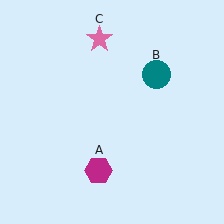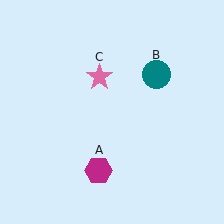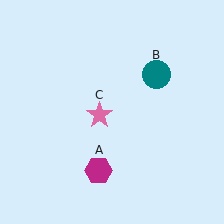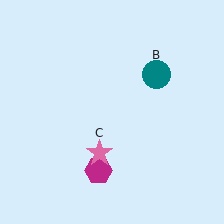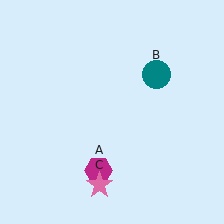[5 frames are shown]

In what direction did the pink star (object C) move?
The pink star (object C) moved down.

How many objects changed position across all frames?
1 object changed position: pink star (object C).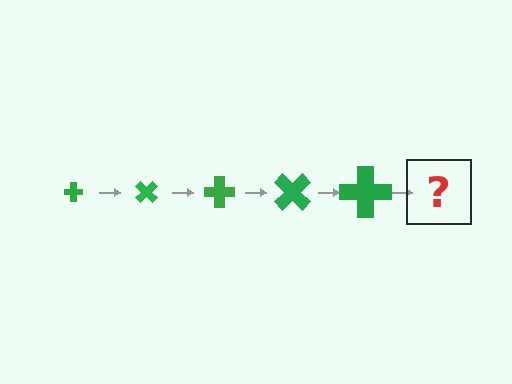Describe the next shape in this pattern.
It should be a cross, larger than the previous one and rotated 225 degrees from the start.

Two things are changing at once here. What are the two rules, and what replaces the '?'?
The two rules are that the cross grows larger each step and it rotates 45 degrees each step. The '?' should be a cross, larger than the previous one and rotated 225 degrees from the start.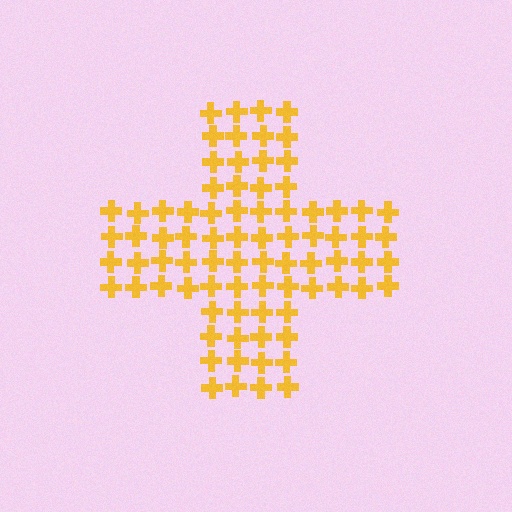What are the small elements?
The small elements are crosses.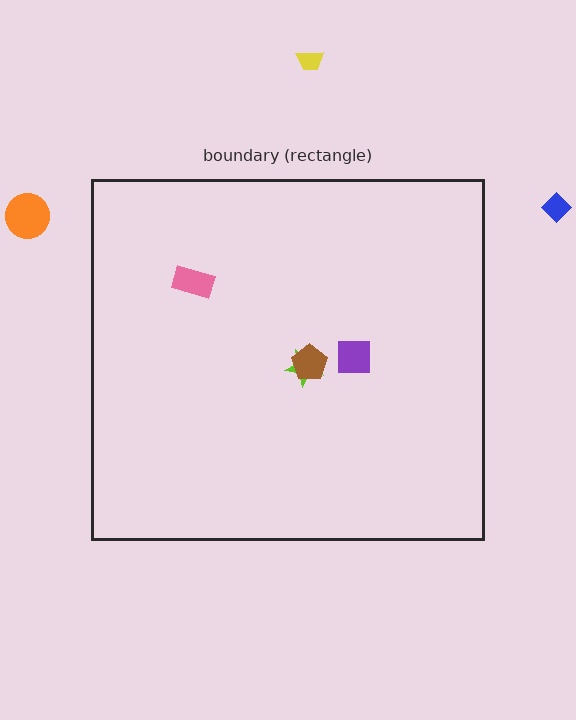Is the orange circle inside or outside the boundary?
Outside.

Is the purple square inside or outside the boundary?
Inside.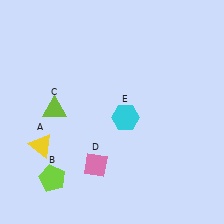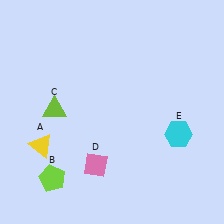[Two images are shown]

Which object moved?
The cyan hexagon (E) moved right.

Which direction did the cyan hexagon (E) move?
The cyan hexagon (E) moved right.